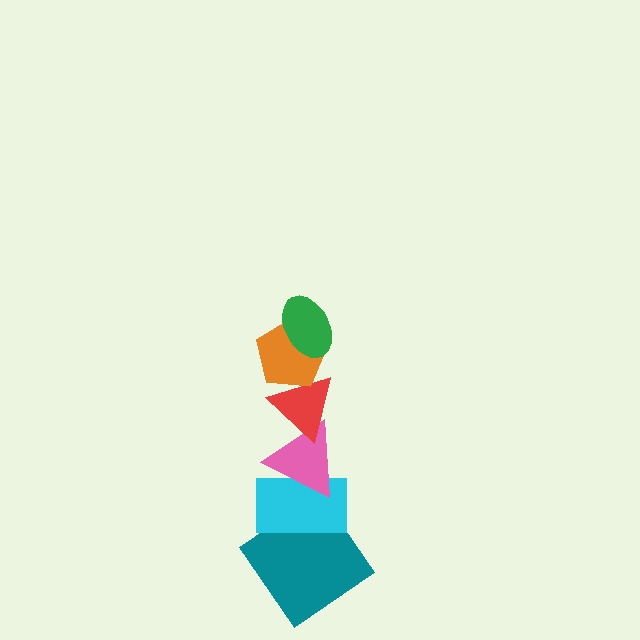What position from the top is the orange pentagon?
The orange pentagon is 2nd from the top.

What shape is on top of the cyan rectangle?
The pink triangle is on top of the cyan rectangle.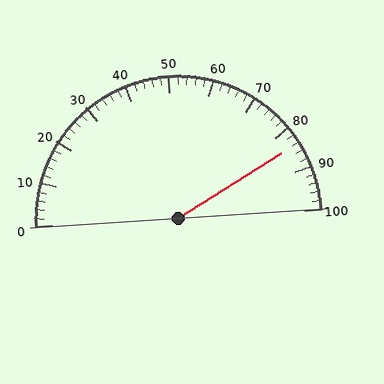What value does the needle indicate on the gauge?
The needle indicates approximately 84.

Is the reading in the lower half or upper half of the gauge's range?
The reading is in the upper half of the range (0 to 100).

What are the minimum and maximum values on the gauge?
The gauge ranges from 0 to 100.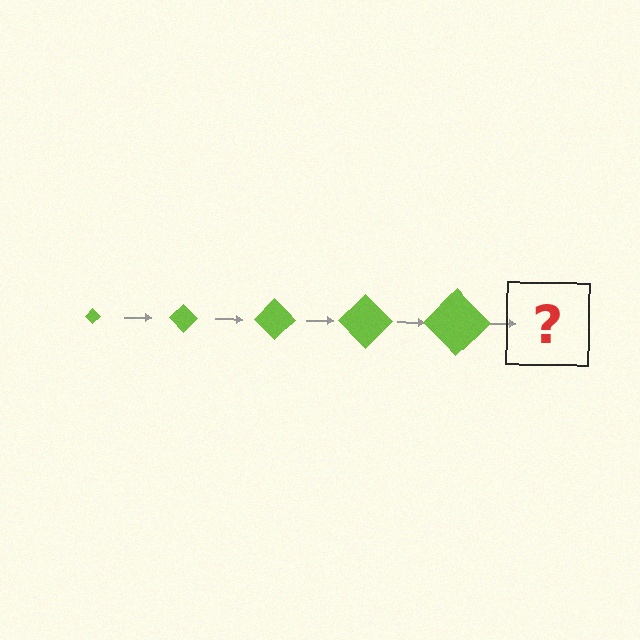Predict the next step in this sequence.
The next step is a lime diamond, larger than the previous one.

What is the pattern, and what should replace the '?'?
The pattern is that the diamond gets progressively larger each step. The '?' should be a lime diamond, larger than the previous one.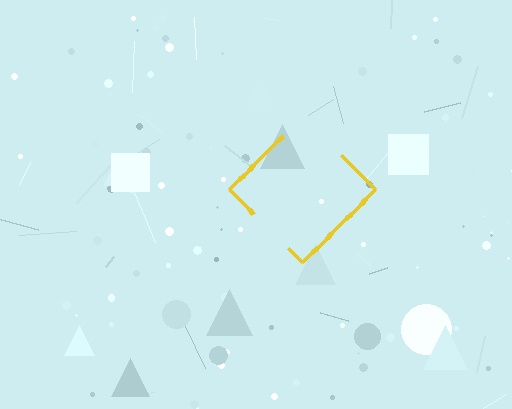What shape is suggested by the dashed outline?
The dashed outline suggests a diamond.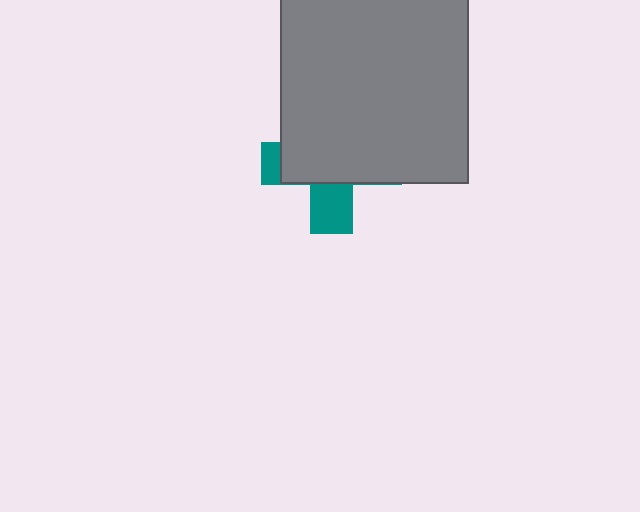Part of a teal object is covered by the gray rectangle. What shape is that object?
It is a cross.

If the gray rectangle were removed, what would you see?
You would see the complete teal cross.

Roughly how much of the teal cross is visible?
A small part of it is visible (roughly 30%).